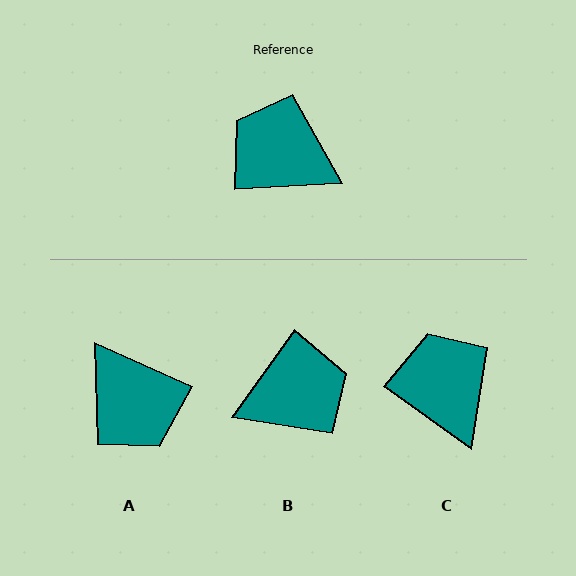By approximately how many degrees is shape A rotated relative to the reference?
Approximately 153 degrees counter-clockwise.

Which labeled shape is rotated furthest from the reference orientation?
A, about 153 degrees away.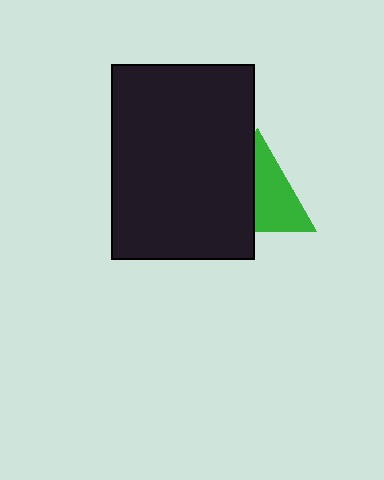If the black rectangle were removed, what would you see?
You would see the complete green triangle.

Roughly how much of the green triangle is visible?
About half of it is visible (roughly 53%).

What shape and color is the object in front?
The object in front is a black rectangle.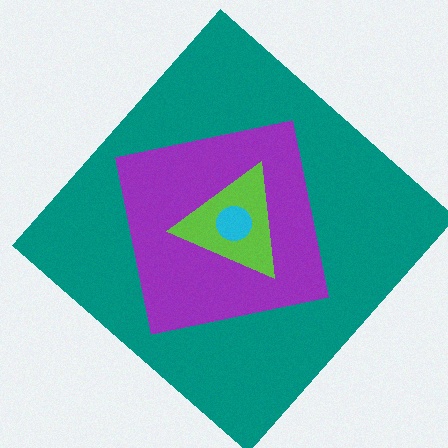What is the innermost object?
The cyan circle.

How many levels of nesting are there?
4.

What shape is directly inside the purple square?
The lime triangle.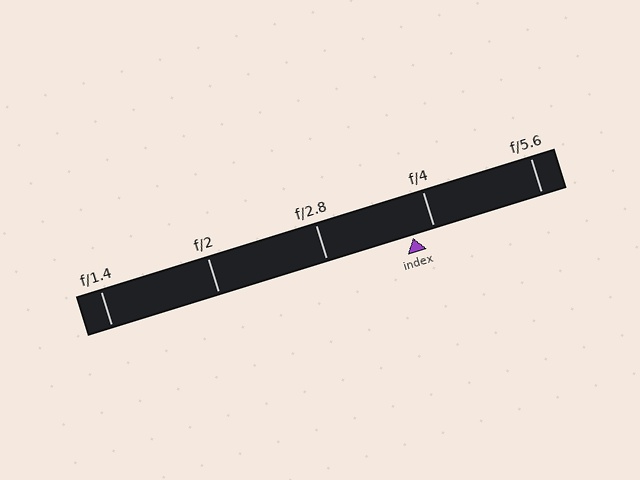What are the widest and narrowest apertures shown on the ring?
The widest aperture shown is f/1.4 and the narrowest is f/5.6.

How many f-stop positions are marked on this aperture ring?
There are 5 f-stop positions marked.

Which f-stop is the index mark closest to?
The index mark is closest to f/4.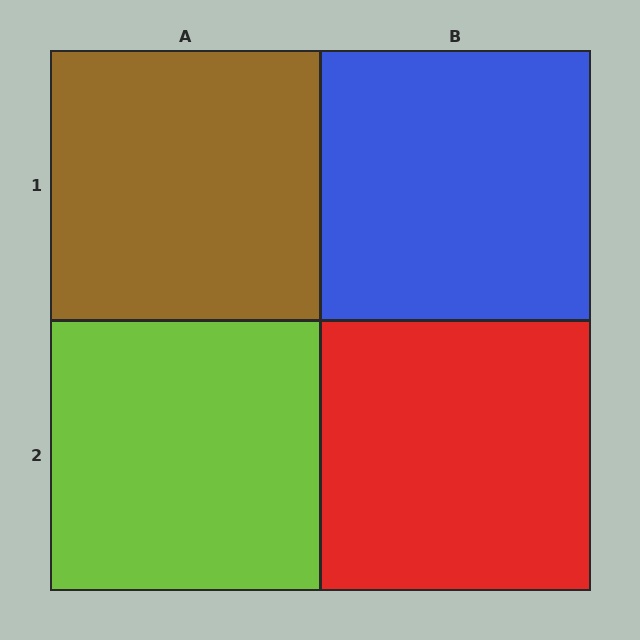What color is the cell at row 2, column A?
Lime.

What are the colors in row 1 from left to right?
Brown, blue.